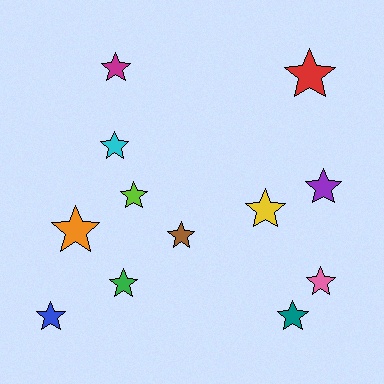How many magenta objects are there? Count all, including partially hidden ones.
There is 1 magenta object.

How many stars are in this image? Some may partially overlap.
There are 12 stars.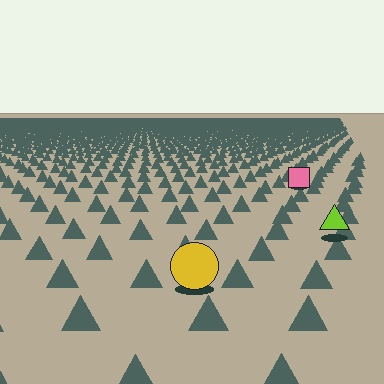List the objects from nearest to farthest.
From nearest to farthest: the yellow circle, the lime triangle, the pink square.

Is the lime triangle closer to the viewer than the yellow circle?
No. The yellow circle is closer — you can tell from the texture gradient: the ground texture is coarser near it.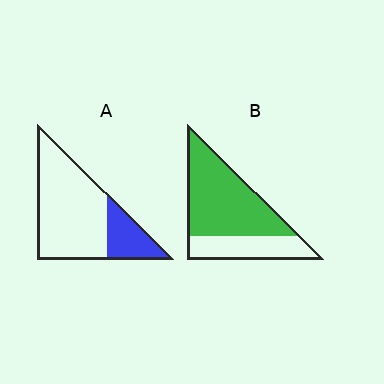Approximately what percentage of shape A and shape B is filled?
A is approximately 25% and B is approximately 70%.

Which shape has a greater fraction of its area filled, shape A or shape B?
Shape B.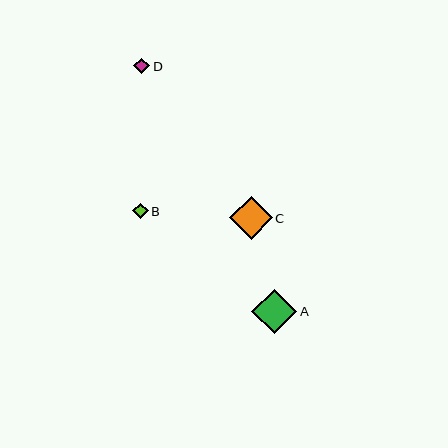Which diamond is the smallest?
Diamond B is the smallest with a size of approximately 15 pixels.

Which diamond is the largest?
Diamond A is the largest with a size of approximately 45 pixels.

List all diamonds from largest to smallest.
From largest to smallest: A, C, D, B.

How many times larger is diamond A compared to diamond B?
Diamond A is approximately 2.9 times the size of diamond B.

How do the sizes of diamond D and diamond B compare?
Diamond D and diamond B are approximately the same size.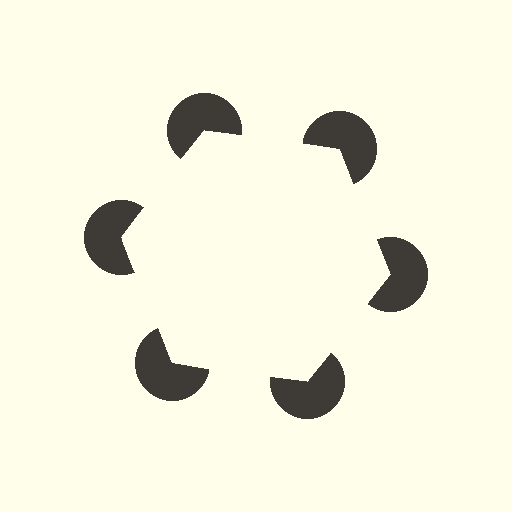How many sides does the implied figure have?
6 sides.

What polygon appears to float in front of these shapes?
An illusory hexagon — its edges are inferred from the aligned wedge cuts in the pac-man discs, not physically drawn.